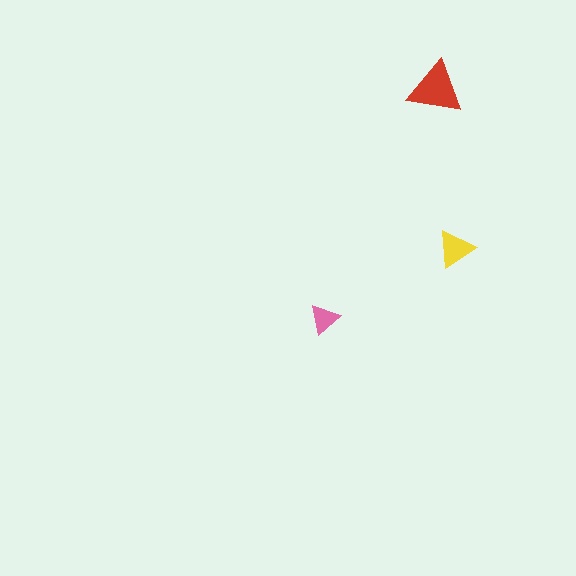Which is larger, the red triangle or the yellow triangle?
The red one.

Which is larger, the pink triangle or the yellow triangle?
The yellow one.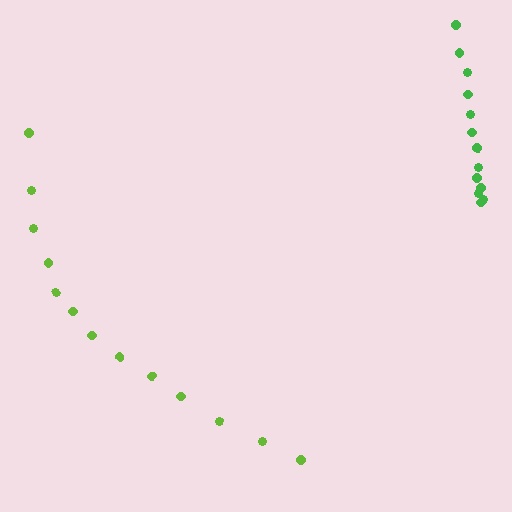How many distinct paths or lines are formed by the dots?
There are 2 distinct paths.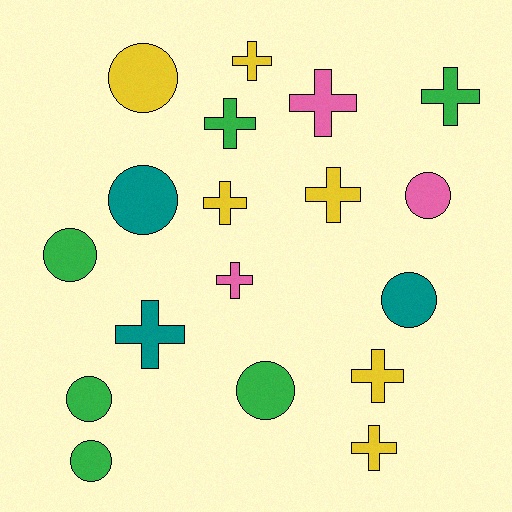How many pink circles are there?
There is 1 pink circle.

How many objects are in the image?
There are 18 objects.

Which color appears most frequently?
Yellow, with 6 objects.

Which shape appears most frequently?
Cross, with 10 objects.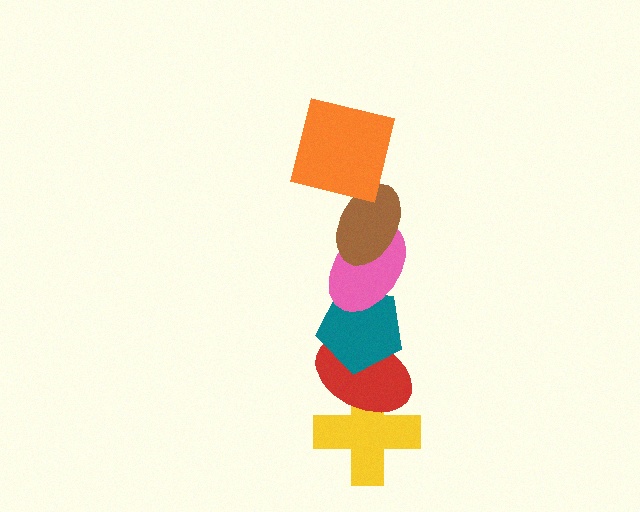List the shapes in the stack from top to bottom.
From top to bottom: the orange square, the brown ellipse, the pink ellipse, the teal pentagon, the red ellipse, the yellow cross.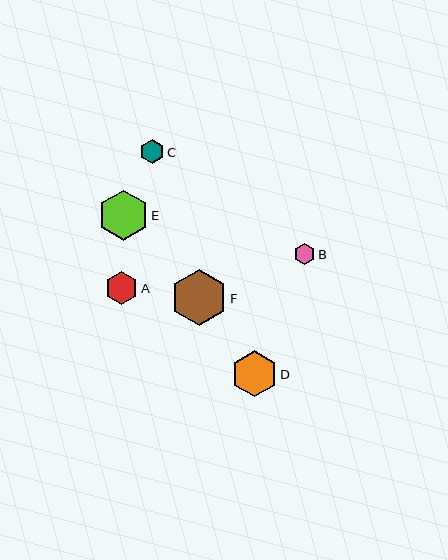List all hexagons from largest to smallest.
From largest to smallest: F, E, D, A, C, B.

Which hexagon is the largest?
Hexagon F is the largest with a size of approximately 56 pixels.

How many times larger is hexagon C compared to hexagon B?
Hexagon C is approximately 1.2 times the size of hexagon B.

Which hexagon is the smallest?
Hexagon B is the smallest with a size of approximately 21 pixels.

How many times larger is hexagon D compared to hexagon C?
Hexagon D is approximately 1.9 times the size of hexagon C.